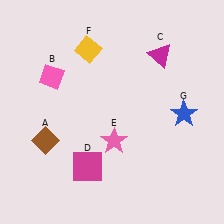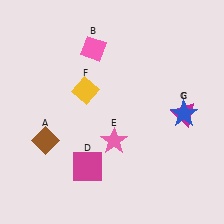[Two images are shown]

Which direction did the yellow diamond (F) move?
The yellow diamond (F) moved down.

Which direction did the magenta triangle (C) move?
The magenta triangle (C) moved down.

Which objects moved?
The objects that moved are: the pink diamond (B), the magenta triangle (C), the yellow diamond (F).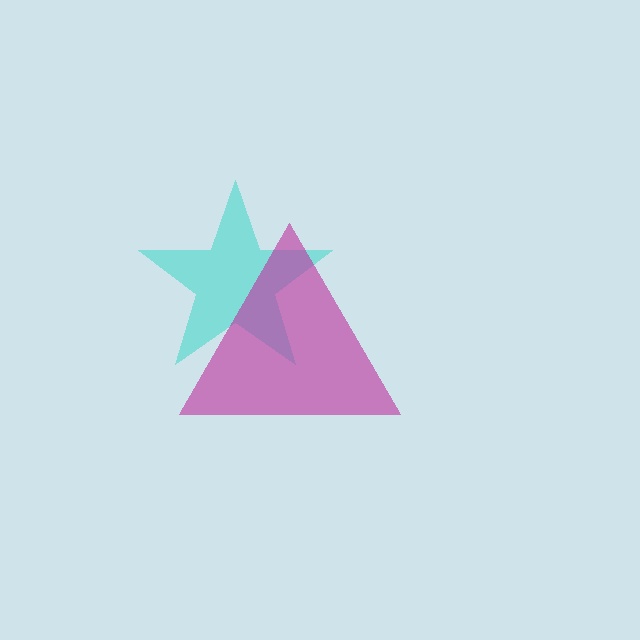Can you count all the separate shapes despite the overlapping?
Yes, there are 2 separate shapes.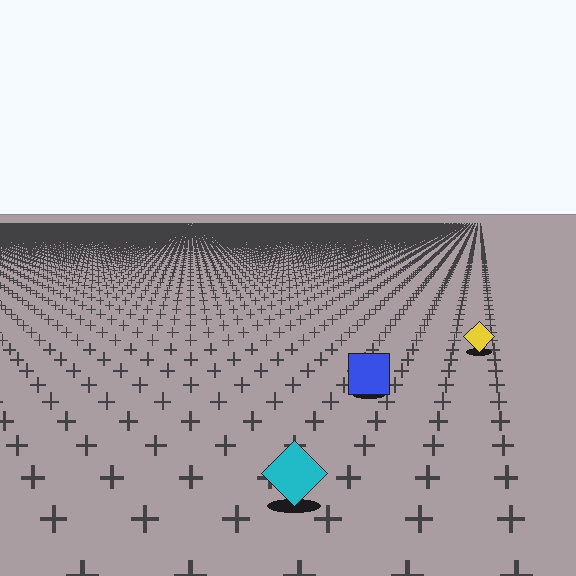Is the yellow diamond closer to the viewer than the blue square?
No. The blue square is closer — you can tell from the texture gradient: the ground texture is coarser near it.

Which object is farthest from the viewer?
The yellow diamond is farthest from the viewer. It appears smaller and the ground texture around it is denser.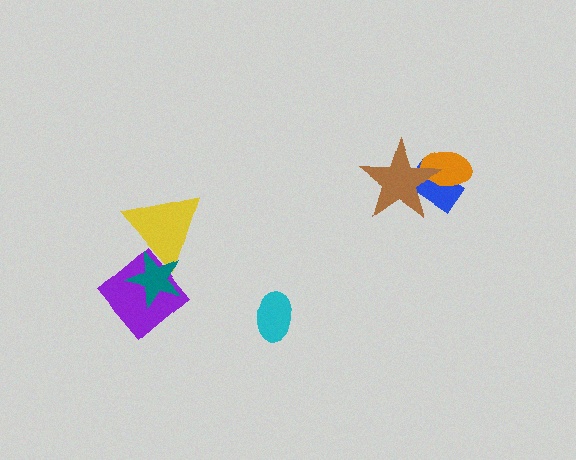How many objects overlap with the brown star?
2 objects overlap with the brown star.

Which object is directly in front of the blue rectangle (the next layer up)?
The orange ellipse is directly in front of the blue rectangle.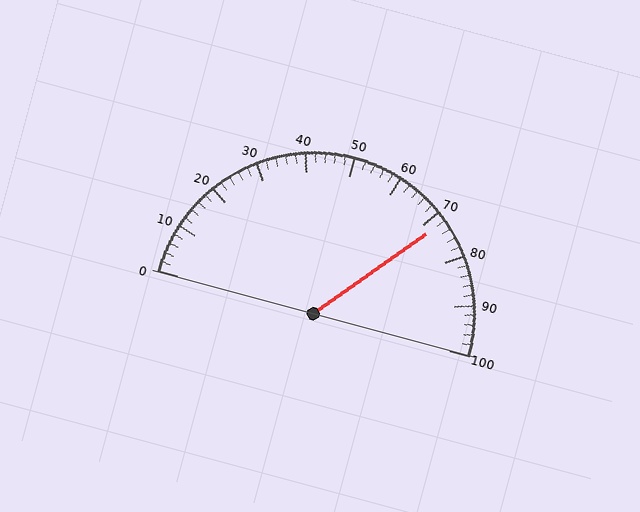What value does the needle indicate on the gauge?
The needle indicates approximately 72.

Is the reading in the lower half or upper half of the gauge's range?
The reading is in the upper half of the range (0 to 100).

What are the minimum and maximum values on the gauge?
The gauge ranges from 0 to 100.